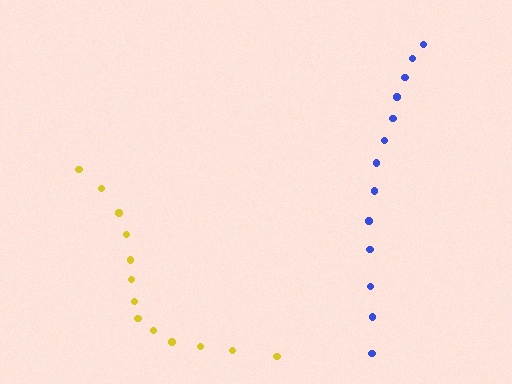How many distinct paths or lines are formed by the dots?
There are 2 distinct paths.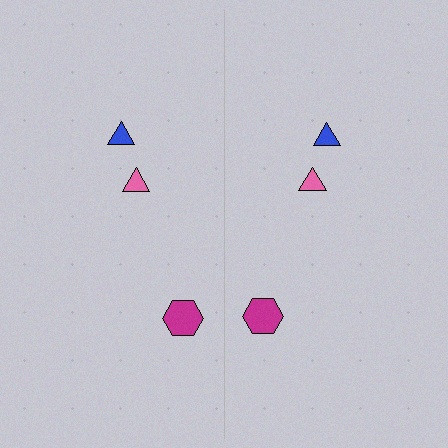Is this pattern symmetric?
Yes, this pattern has bilateral (reflection) symmetry.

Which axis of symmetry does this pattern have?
The pattern has a vertical axis of symmetry running through the center of the image.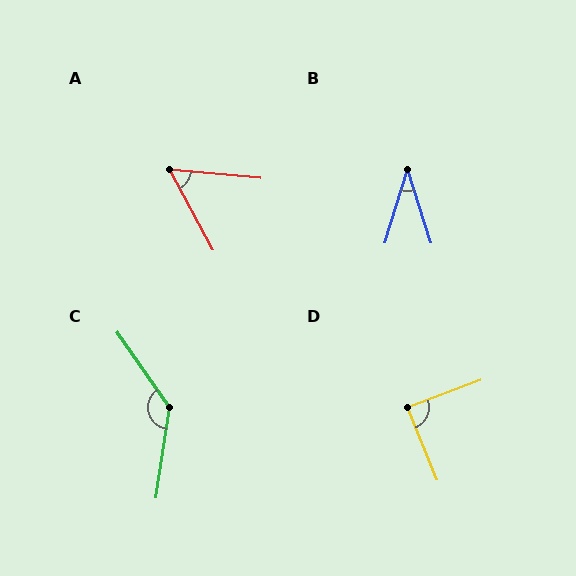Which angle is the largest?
C, at approximately 137 degrees.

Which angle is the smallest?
B, at approximately 35 degrees.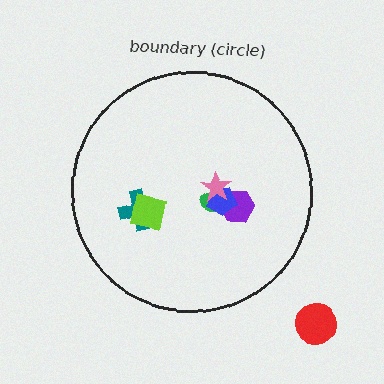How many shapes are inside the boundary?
6 inside, 1 outside.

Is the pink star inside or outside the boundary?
Inside.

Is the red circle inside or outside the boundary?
Outside.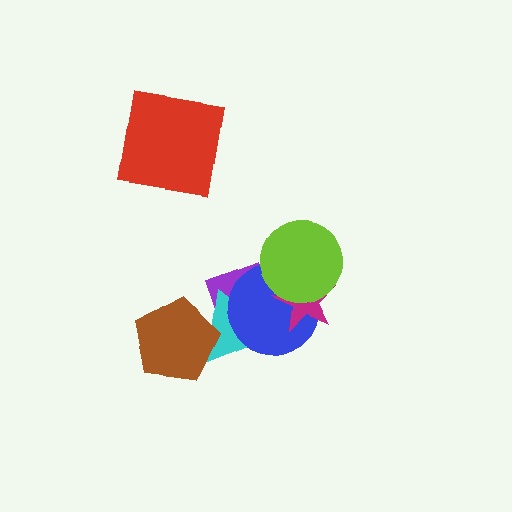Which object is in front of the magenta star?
The lime circle is in front of the magenta star.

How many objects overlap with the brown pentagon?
1 object overlaps with the brown pentagon.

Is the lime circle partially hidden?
No, no other shape covers it.